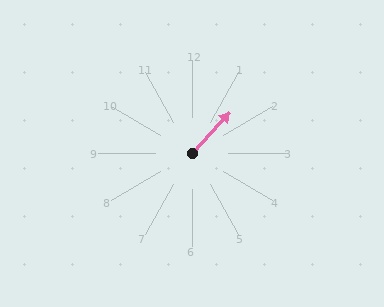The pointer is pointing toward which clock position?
Roughly 1 o'clock.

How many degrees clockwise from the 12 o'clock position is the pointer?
Approximately 42 degrees.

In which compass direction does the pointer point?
Northeast.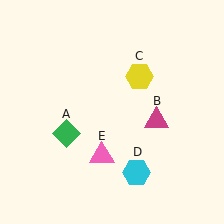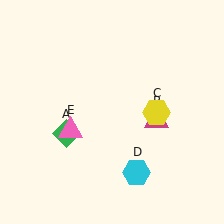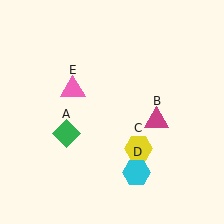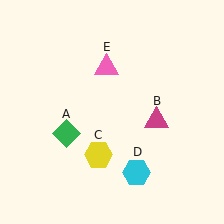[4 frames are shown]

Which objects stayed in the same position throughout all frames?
Green diamond (object A) and magenta triangle (object B) and cyan hexagon (object D) remained stationary.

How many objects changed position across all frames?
2 objects changed position: yellow hexagon (object C), pink triangle (object E).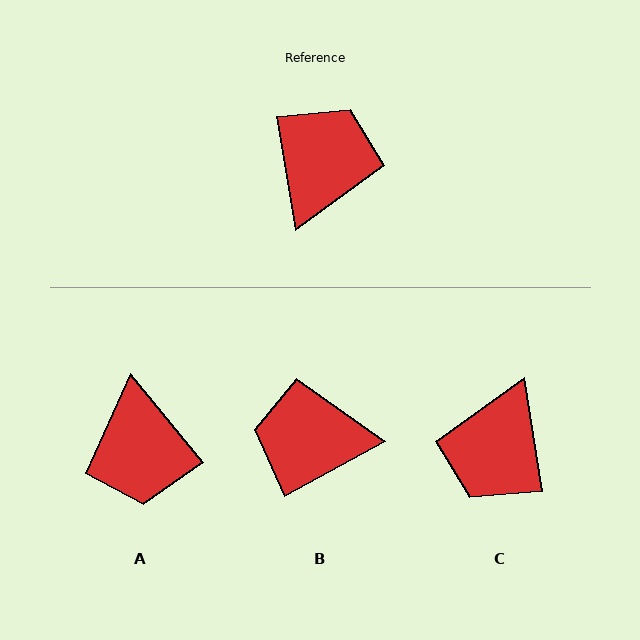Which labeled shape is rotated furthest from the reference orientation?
C, about 180 degrees away.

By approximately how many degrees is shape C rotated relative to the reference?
Approximately 180 degrees counter-clockwise.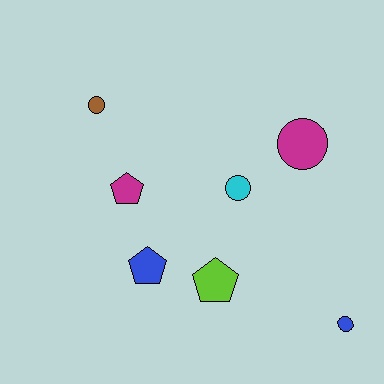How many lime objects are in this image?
There is 1 lime object.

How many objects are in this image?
There are 7 objects.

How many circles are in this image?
There are 4 circles.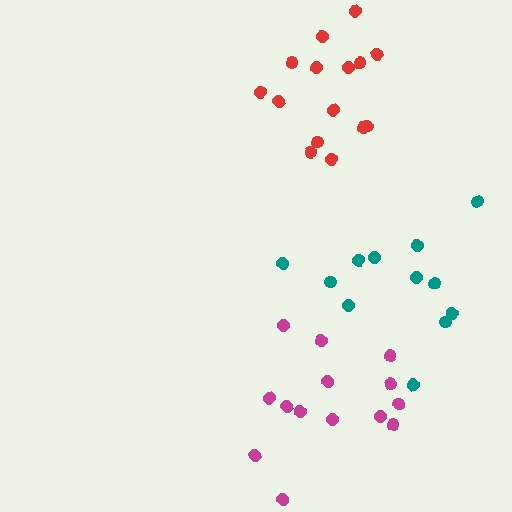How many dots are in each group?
Group 1: 14 dots, Group 2: 15 dots, Group 3: 12 dots (41 total).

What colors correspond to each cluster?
The clusters are colored: magenta, red, teal.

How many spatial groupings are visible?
There are 3 spatial groupings.